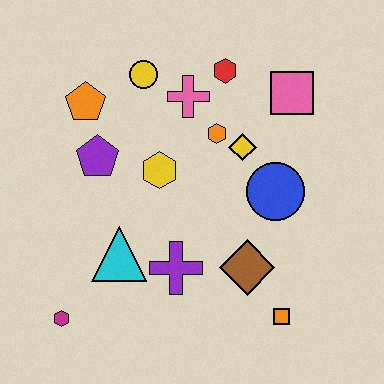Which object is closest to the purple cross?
The cyan triangle is closest to the purple cross.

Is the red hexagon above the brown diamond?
Yes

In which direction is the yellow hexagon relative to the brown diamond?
The yellow hexagon is above the brown diamond.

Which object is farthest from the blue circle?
The magenta hexagon is farthest from the blue circle.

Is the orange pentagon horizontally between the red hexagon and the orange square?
No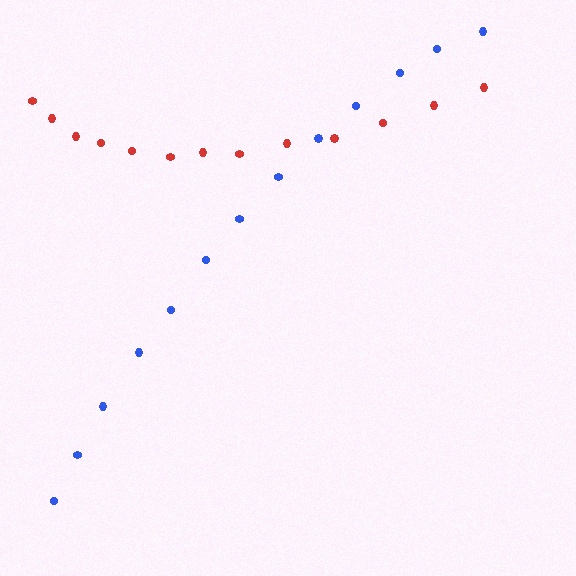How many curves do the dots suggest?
There are 2 distinct paths.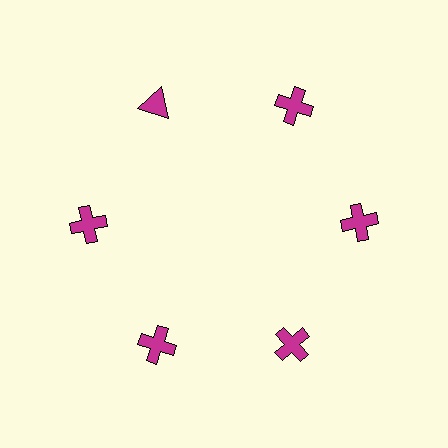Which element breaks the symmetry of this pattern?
The magenta triangle at roughly the 11 o'clock position breaks the symmetry. All other shapes are magenta crosses.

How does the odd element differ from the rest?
It has a different shape: triangle instead of cross.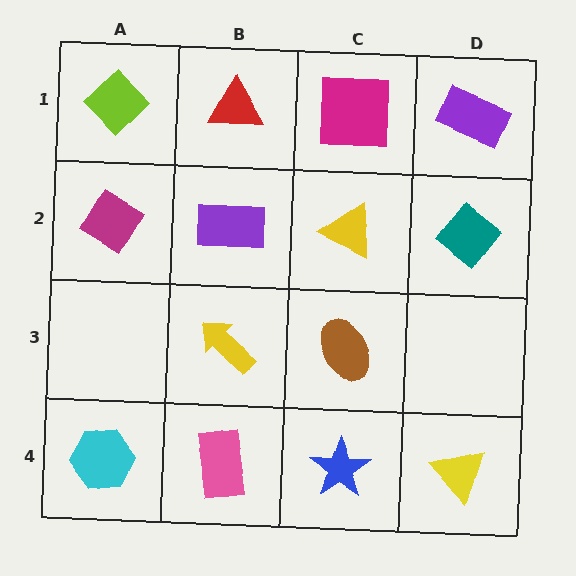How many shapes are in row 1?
4 shapes.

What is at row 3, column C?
A brown ellipse.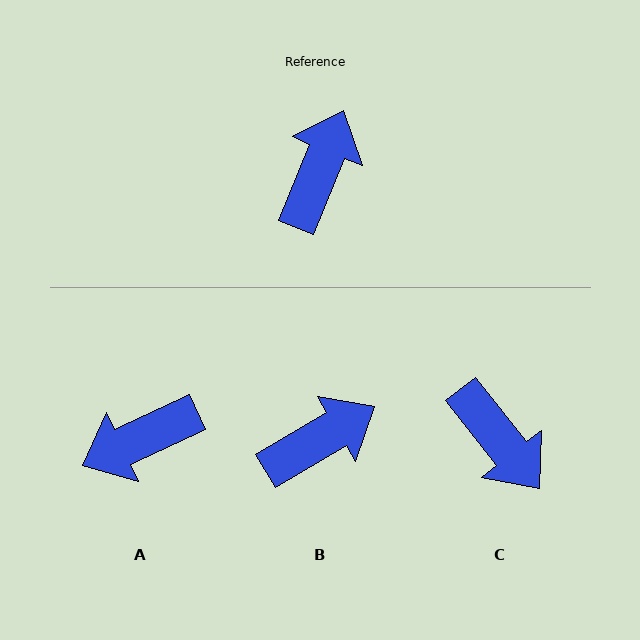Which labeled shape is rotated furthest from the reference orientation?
A, about 137 degrees away.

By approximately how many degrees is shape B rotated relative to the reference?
Approximately 37 degrees clockwise.